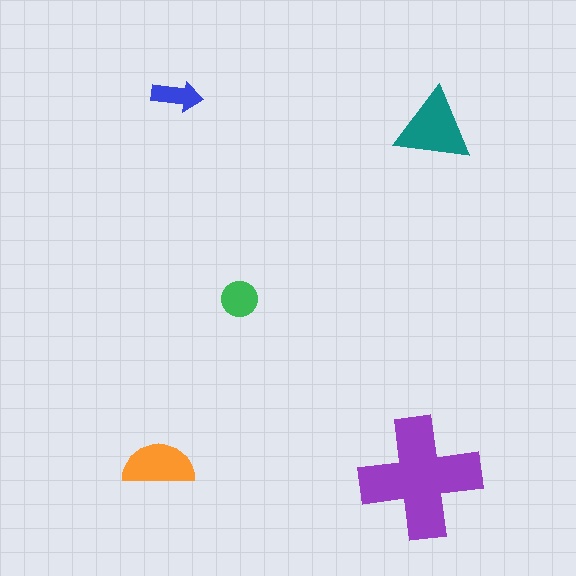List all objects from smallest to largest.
The blue arrow, the green circle, the orange semicircle, the teal triangle, the purple cross.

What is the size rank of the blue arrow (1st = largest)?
5th.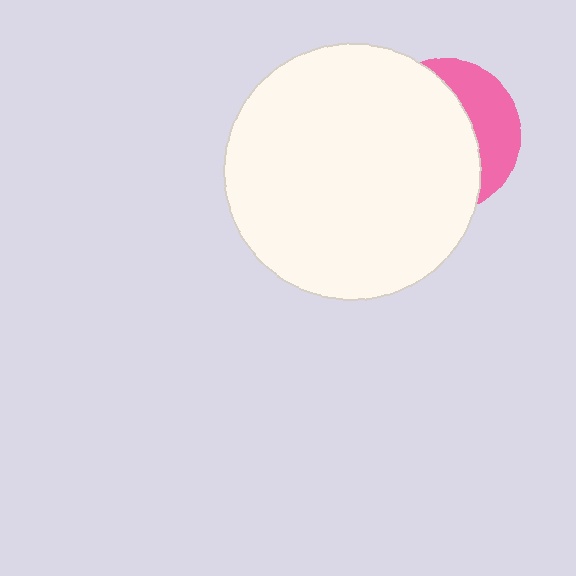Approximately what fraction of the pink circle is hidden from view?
Roughly 68% of the pink circle is hidden behind the white circle.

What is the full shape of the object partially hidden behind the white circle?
The partially hidden object is a pink circle.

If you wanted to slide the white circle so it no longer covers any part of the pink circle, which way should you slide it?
Slide it left — that is the most direct way to separate the two shapes.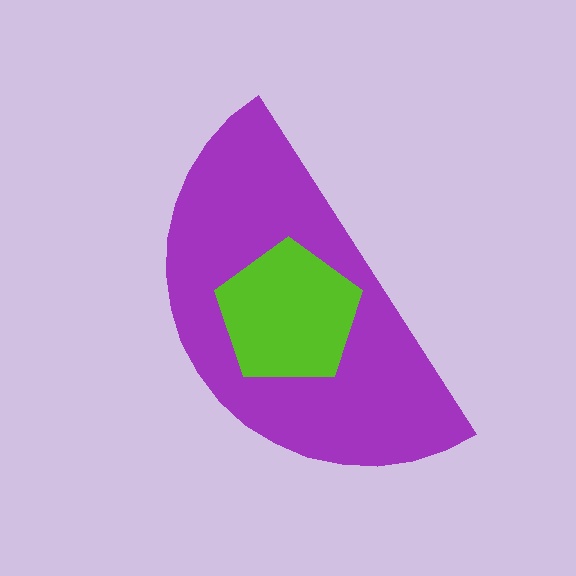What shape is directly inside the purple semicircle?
The lime pentagon.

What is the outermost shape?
The purple semicircle.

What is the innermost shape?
The lime pentagon.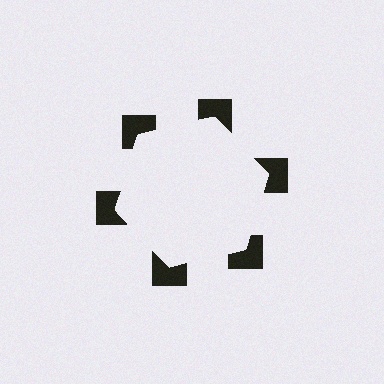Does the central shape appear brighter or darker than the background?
It typically appears slightly brighter than the background, even though no actual brightness change is drawn.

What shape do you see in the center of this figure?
An illusory hexagon — its edges are inferred from the aligned wedge cuts in the notched squares, not physically drawn.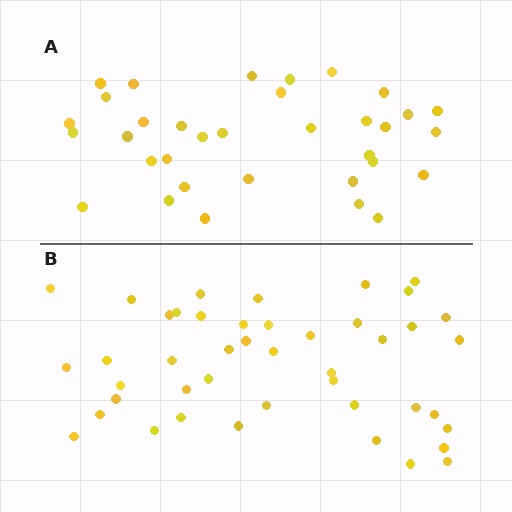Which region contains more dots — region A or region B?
Region B (the bottom region) has more dots.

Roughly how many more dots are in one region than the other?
Region B has roughly 10 or so more dots than region A.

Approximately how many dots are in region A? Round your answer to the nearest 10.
About 30 dots. (The exact count is 34, which rounds to 30.)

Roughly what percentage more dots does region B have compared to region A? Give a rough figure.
About 30% more.